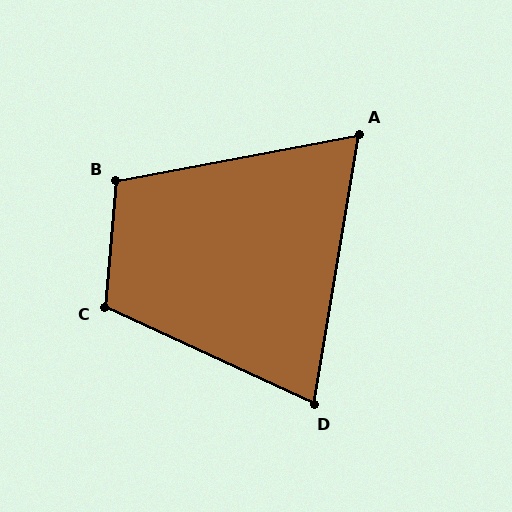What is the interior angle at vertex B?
Approximately 105 degrees (obtuse).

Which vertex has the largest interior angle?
C, at approximately 110 degrees.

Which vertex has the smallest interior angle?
A, at approximately 70 degrees.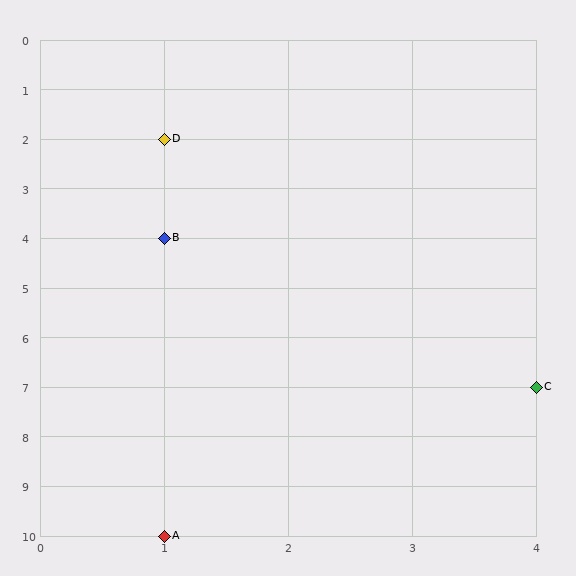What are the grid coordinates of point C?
Point C is at grid coordinates (4, 7).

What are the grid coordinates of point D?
Point D is at grid coordinates (1, 2).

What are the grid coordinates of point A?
Point A is at grid coordinates (1, 10).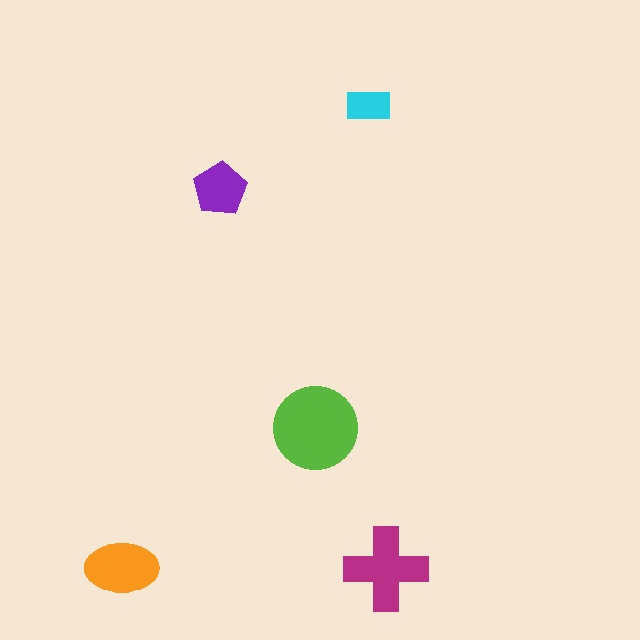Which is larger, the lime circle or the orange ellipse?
The lime circle.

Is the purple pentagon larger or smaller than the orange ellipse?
Smaller.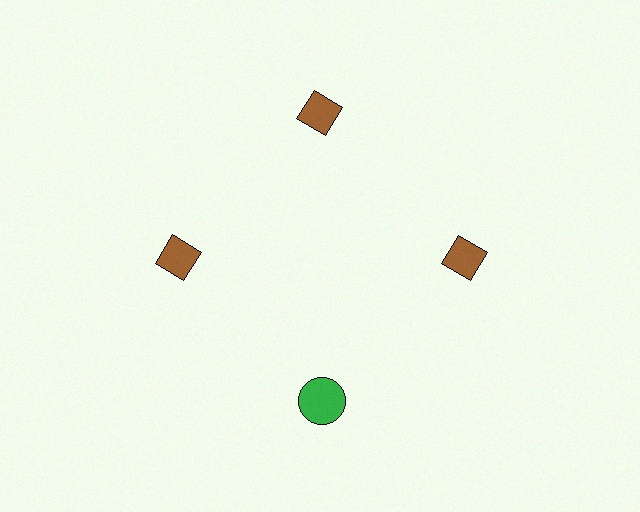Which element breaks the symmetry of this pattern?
The green circle at roughly the 6 o'clock position breaks the symmetry. All other shapes are brown diamonds.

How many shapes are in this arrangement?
There are 4 shapes arranged in a ring pattern.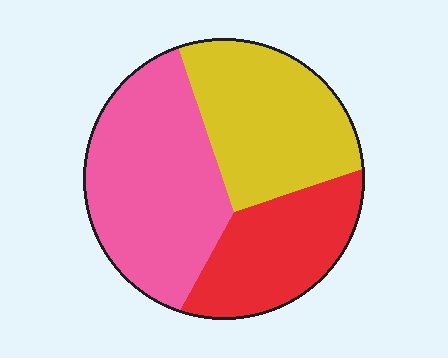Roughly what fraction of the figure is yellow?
Yellow takes up about one third (1/3) of the figure.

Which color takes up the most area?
Pink, at roughly 40%.